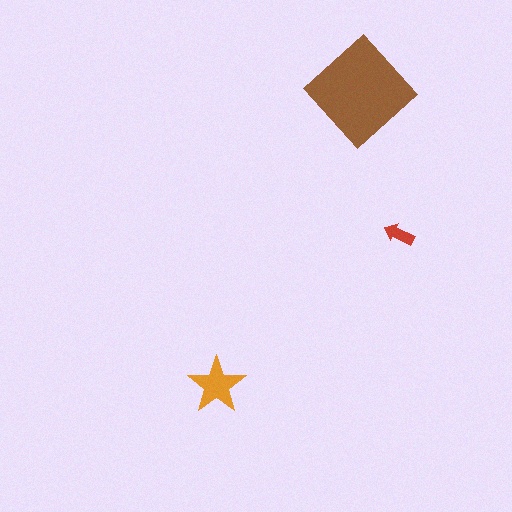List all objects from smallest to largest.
The red arrow, the orange star, the brown diamond.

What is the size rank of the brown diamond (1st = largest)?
1st.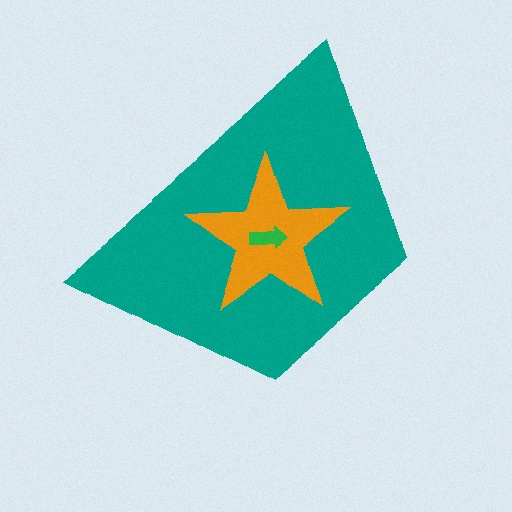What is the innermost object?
The green arrow.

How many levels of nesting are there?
3.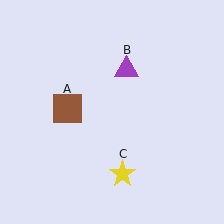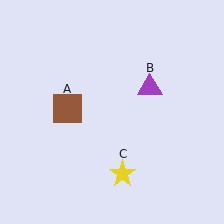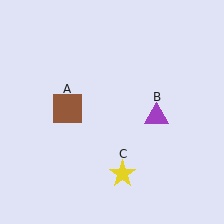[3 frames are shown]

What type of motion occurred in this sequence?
The purple triangle (object B) rotated clockwise around the center of the scene.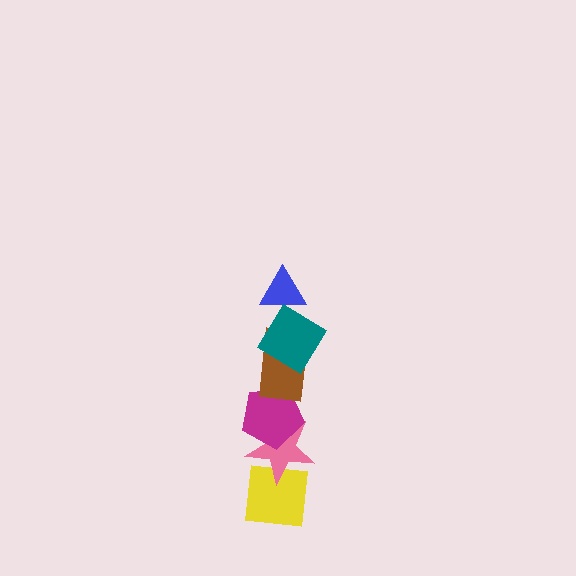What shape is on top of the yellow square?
The pink star is on top of the yellow square.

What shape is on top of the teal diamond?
The blue triangle is on top of the teal diamond.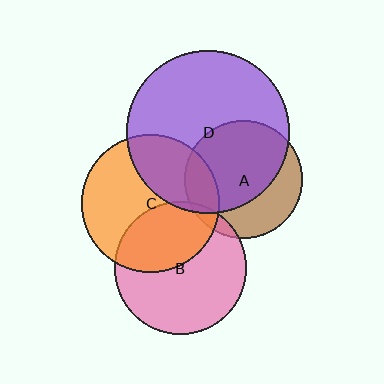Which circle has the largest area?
Circle D (purple).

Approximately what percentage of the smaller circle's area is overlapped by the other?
Approximately 65%.